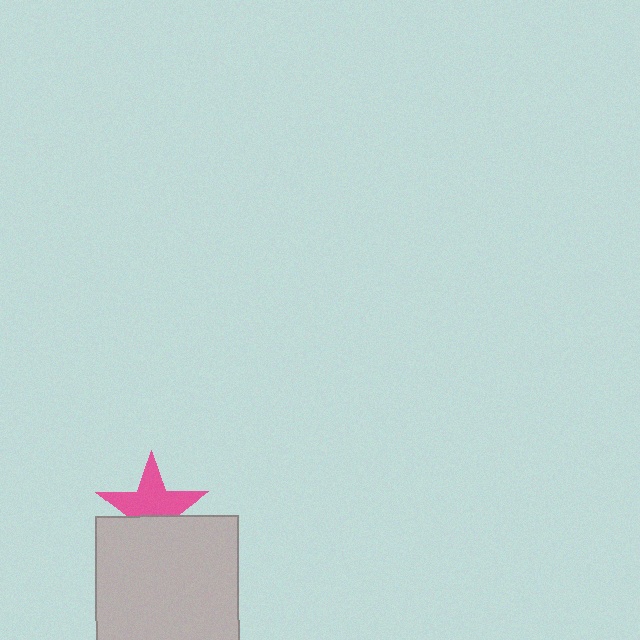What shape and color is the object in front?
The object in front is a light gray rectangle.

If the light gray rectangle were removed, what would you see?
You would see the complete pink star.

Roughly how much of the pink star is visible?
About half of it is visible (roughly 61%).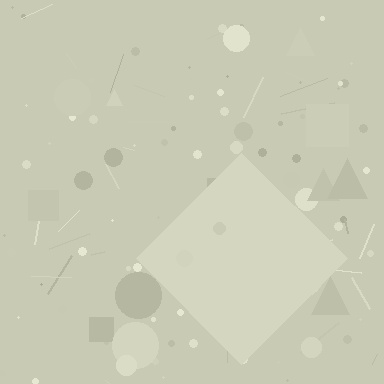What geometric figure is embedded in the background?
A diamond is embedded in the background.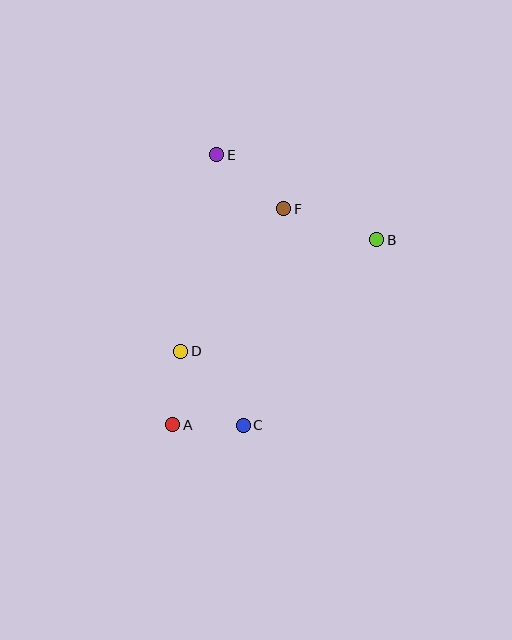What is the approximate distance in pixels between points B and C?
The distance between B and C is approximately 229 pixels.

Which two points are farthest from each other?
Points A and B are farthest from each other.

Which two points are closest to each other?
Points A and C are closest to each other.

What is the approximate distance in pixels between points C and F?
The distance between C and F is approximately 220 pixels.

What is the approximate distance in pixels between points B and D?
The distance between B and D is approximately 225 pixels.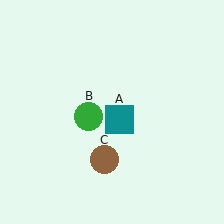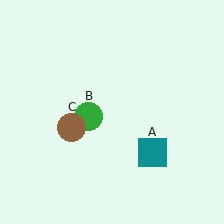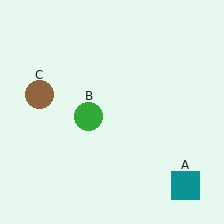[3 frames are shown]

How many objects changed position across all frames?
2 objects changed position: teal square (object A), brown circle (object C).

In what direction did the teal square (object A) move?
The teal square (object A) moved down and to the right.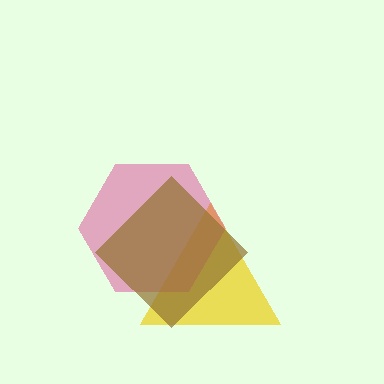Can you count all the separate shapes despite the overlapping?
Yes, there are 3 separate shapes.